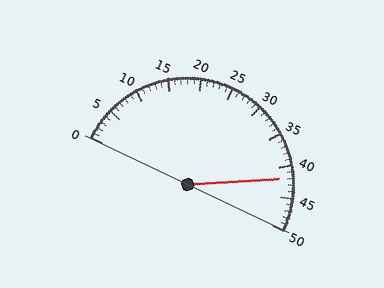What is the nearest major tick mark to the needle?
The nearest major tick mark is 40.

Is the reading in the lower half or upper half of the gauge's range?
The reading is in the upper half of the range (0 to 50).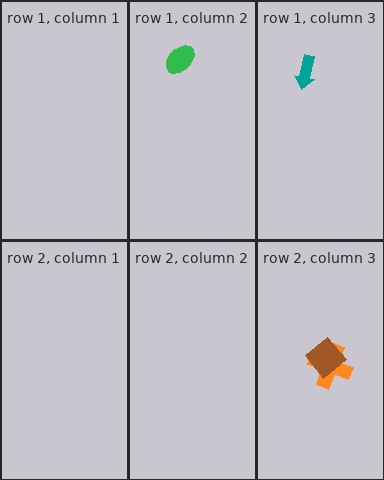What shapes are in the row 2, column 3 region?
The orange cross, the brown diamond.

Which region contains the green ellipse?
The row 1, column 2 region.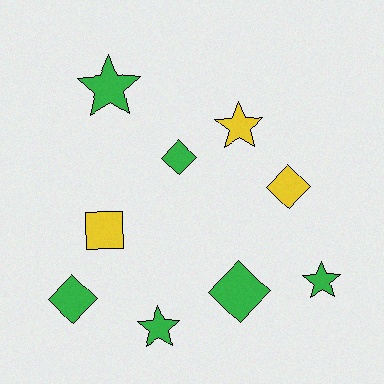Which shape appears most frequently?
Diamond, with 4 objects.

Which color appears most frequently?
Green, with 6 objects.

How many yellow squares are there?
There is 1 yellow square.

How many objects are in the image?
There are 9 objects.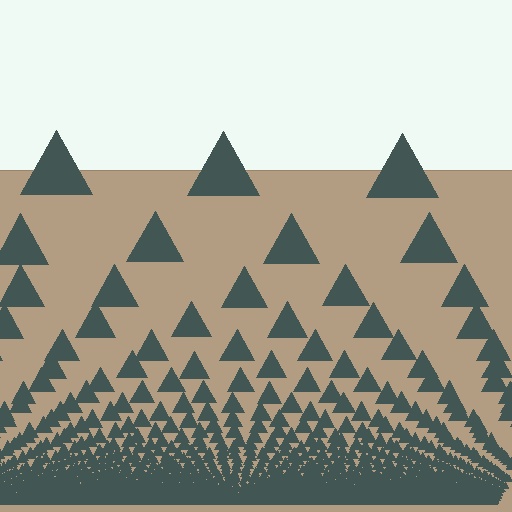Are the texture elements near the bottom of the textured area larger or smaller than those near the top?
Smaller. The gradient is inverted — elements near the bottom are smaller and denser.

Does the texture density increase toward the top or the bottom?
Density increases toward the bottom.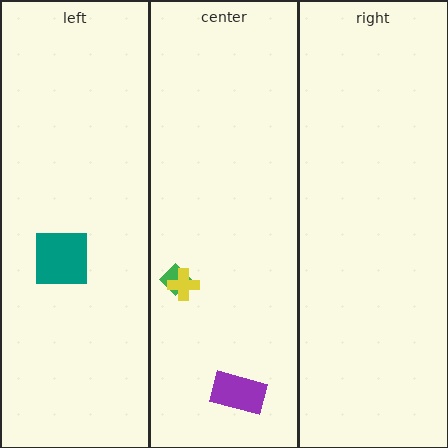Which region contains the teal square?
The left region.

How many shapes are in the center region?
3.